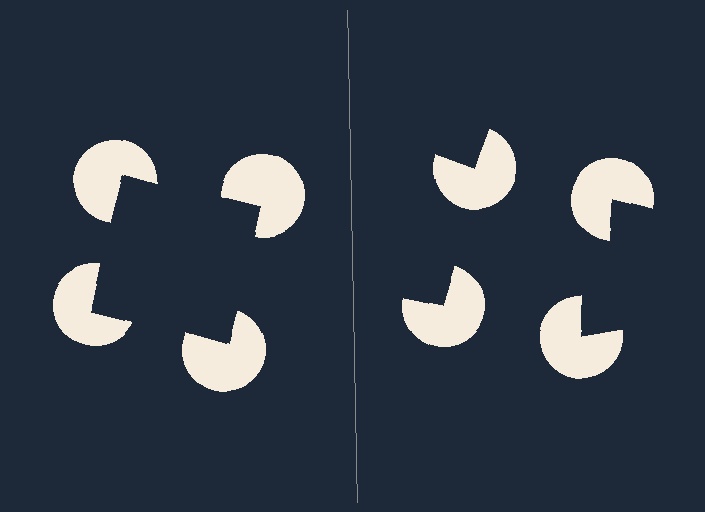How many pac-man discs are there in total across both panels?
8 — 4 on each side.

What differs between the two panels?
The pac-man discs are positioned identically on both sides; only the wedge orientations differ. On the left they align to a square; on the right they are misaligned.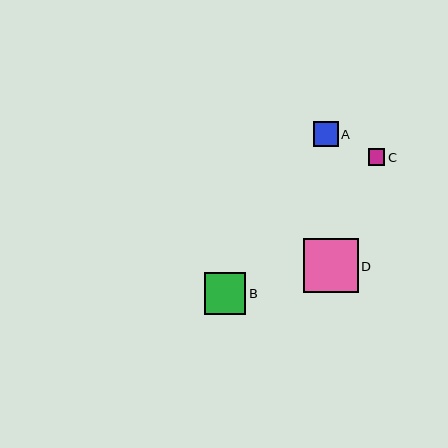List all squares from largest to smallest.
From largest to smallest: D, B, A, C.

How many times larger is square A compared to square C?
Square A is approximately 1.5 times the size of square C.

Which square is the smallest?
Square C is the smallest with a size of approximately 17 pixels.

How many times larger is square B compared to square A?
Square B is approximately 1.7 times the size of square A.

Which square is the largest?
Square D is the largest with a size of approximately 55 pixels.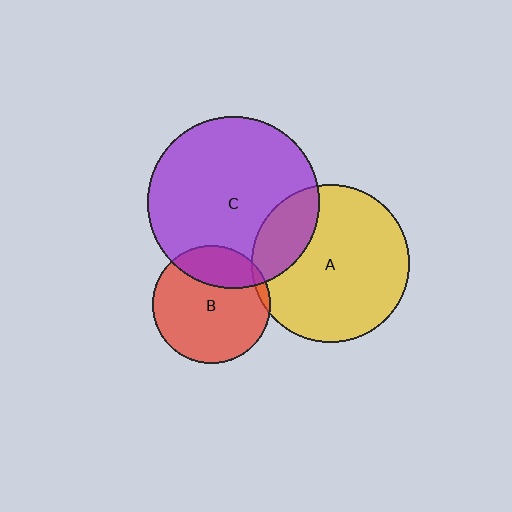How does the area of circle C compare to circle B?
Approximately 2.2 times.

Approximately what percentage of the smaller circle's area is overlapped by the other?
Approximately 25%.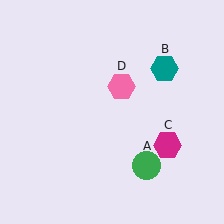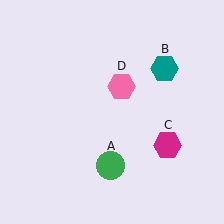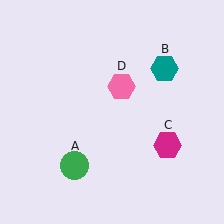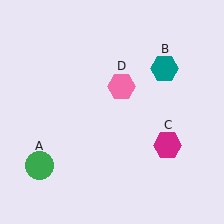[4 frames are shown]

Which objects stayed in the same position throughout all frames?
Teal hexagon (object B) and magenta hexagon (object C) and pink hexagon (object D) remained stationary.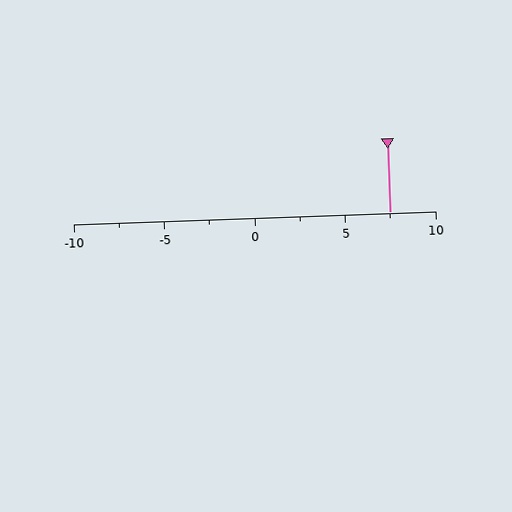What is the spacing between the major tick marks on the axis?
The major ticks are spaced 5 apart.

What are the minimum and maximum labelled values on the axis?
The axis runs from -10 to 10.